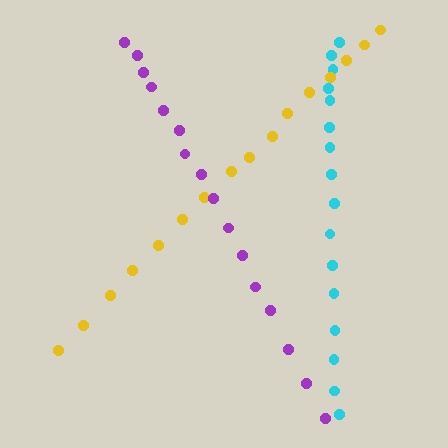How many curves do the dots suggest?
There are 3 distinct paths.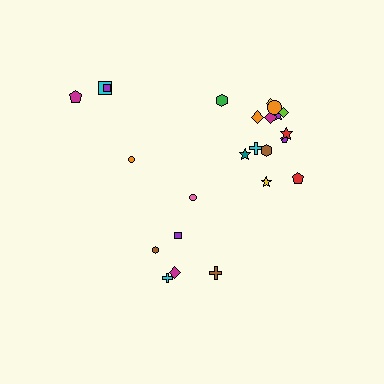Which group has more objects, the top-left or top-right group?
The top-right group.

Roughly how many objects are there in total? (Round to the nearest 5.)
Roughly 25 objects in total.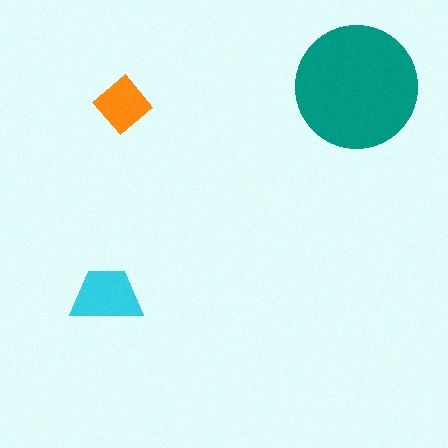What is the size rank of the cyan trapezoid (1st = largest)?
2nd.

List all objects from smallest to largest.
The orange diamond, the cyan trapezoid, the teal circle.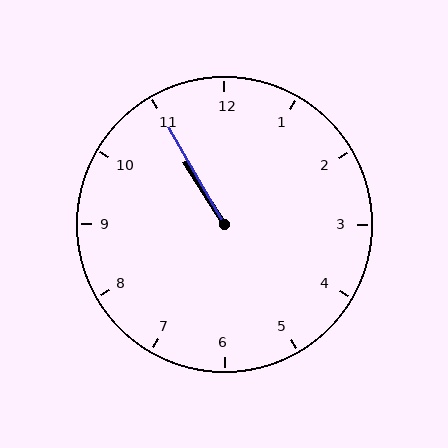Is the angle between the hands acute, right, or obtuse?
It is acute.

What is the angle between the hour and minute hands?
Approximately 2 degrees.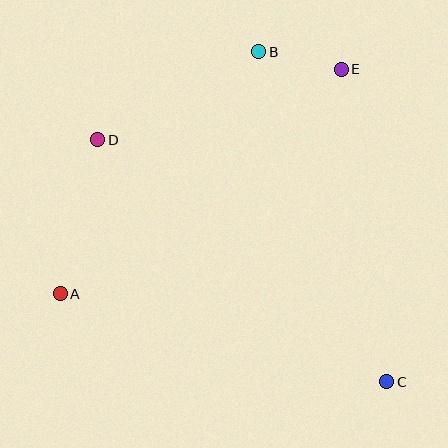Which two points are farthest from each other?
Points C and D are farthest from each other.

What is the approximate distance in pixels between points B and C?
The distance between B and C is approximately 354 pixels.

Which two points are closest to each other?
Points B and E are closest to each other.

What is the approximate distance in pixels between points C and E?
The distance between C and E is approximately 316 pixels.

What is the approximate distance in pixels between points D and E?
The distance between D and E is approximately 253 pixels.